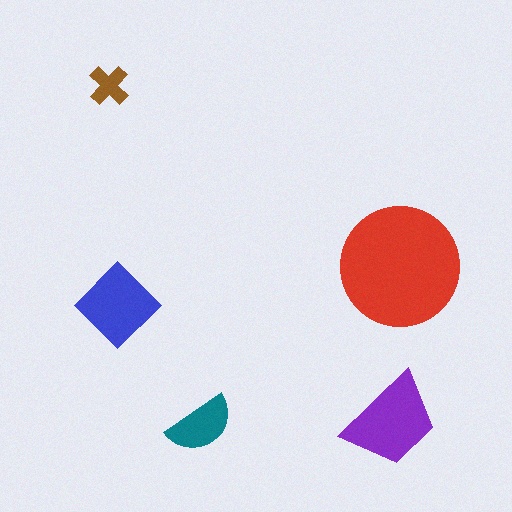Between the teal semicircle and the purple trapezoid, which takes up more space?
The purple trapezoid.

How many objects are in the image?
There are 5 objects in the image.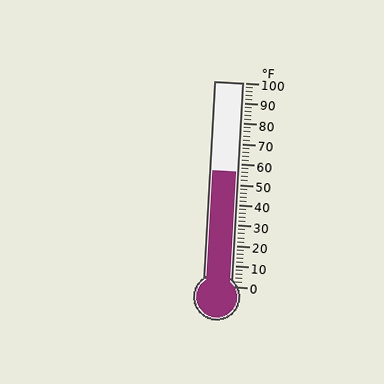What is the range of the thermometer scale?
The thermometer scale ranges from 0°F to 100°F.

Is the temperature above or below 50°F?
The temperature is above 50°F.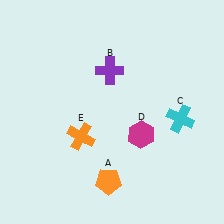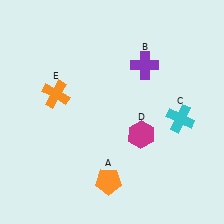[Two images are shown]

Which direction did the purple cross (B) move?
The purple cross (B) moved right.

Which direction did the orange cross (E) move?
The orange cross (E) moved up.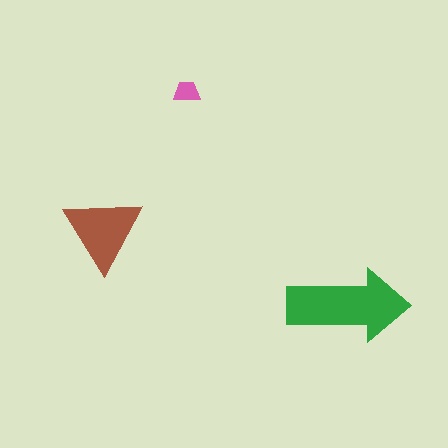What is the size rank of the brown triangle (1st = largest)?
2nd.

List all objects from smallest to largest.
The pink trapezoid, the brown triangle, the green arrow.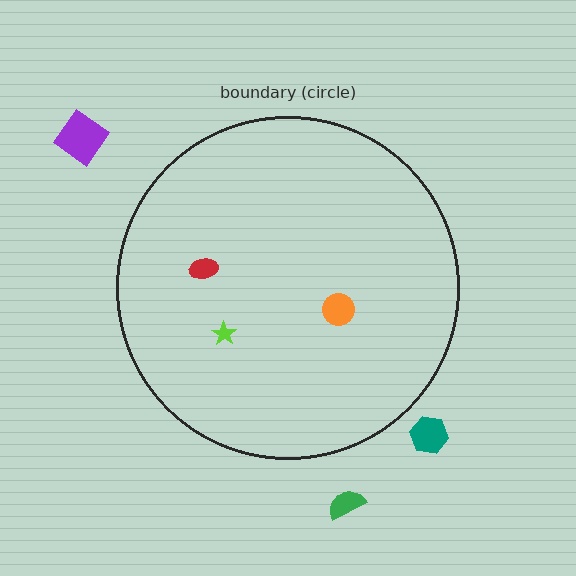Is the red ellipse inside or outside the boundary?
Inside.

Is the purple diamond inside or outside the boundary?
Outside.